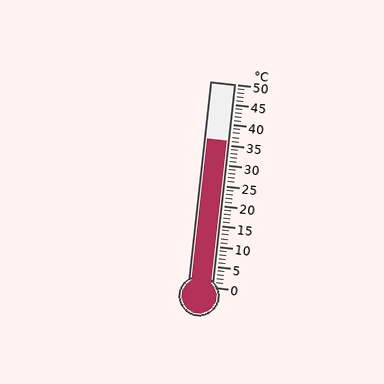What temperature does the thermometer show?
The thermometer shows approximately 36°C.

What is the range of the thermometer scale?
The thermometer scale ranges from 0°C to 50°C.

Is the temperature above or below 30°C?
The temperature is above 30°C.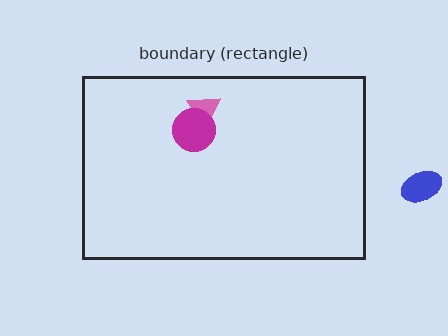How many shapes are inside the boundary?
2 inside, 1 outside.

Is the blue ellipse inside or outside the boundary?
Outside.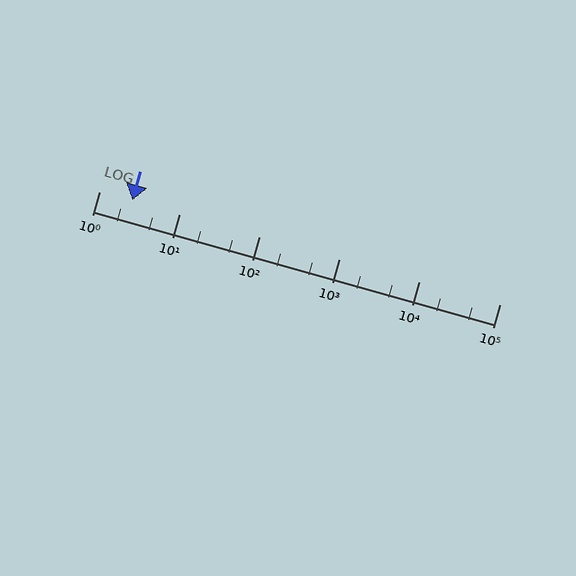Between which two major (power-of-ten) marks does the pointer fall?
The pointer is between 1 and 10.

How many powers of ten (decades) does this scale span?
The scale spans 5 decades, from 1 to 100000.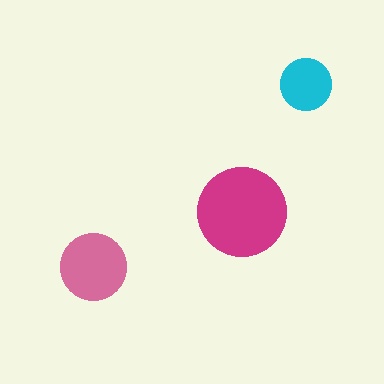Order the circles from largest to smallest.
the magenta one, the pink one, the cyan one.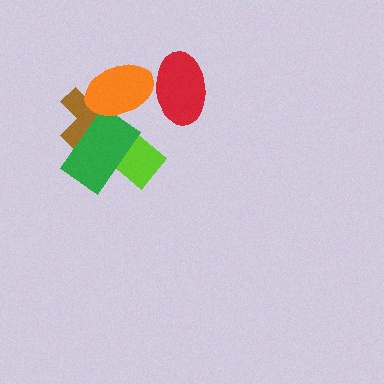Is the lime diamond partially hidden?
Yes, it is partially covered by another shape.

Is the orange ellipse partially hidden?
Yes, it is partially covered by another shape.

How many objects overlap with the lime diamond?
1 object overlaps with the lime diamond.